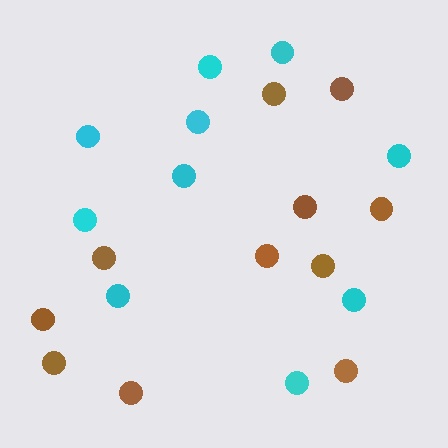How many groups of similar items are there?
There are 2 groups: one group of brown circles (11) and one group of cyan circles (10).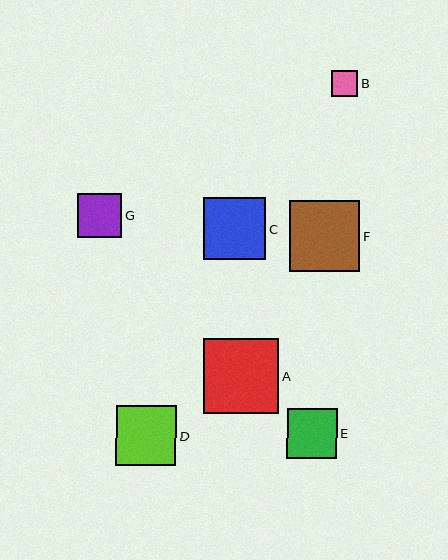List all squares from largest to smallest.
From largest to smallest: A, F, C, D, E, G, B.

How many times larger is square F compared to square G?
Square F is approximately 1.6 times the size of square G.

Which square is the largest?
Square A is the largest with a size of approximately 75 pixels.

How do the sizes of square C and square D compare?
Square C and square D are approximately the same size.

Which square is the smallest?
Square B is the smallest with a size of approximately 26 pixels.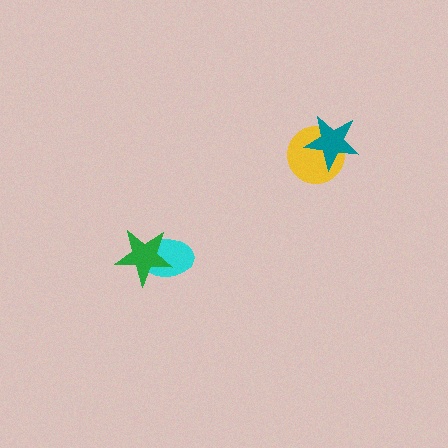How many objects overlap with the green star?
1 object overlaps with the green star.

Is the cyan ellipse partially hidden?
Yes, it is partially covered by another shape.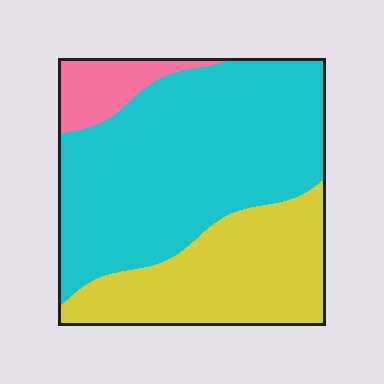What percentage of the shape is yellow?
Yellow takes up about one third (1/3) of the shape.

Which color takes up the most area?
Cyan, at roughly 60%.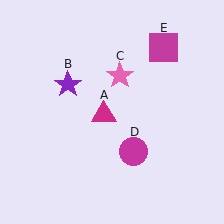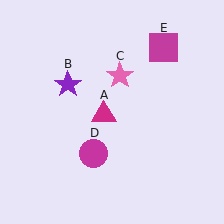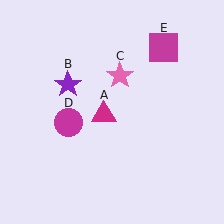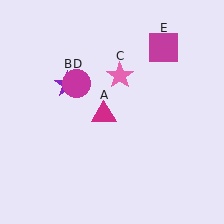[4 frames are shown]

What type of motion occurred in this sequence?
The magenta circle (object D) rotated clockwise around the center of the scene.